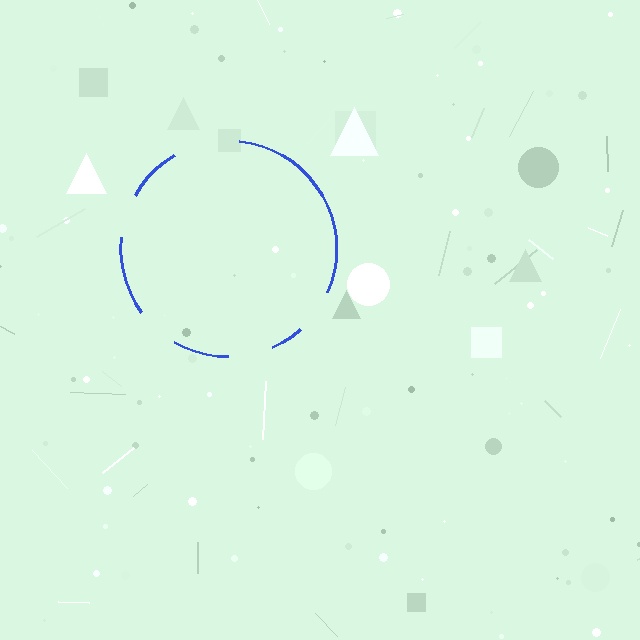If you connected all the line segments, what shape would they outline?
They would outline a circle.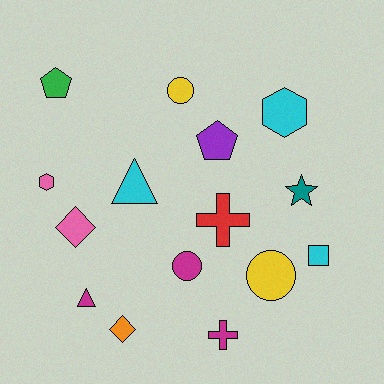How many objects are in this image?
There are 15 objects.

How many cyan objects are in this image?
There are 3 cyan objects.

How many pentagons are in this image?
There are 2 pentagons.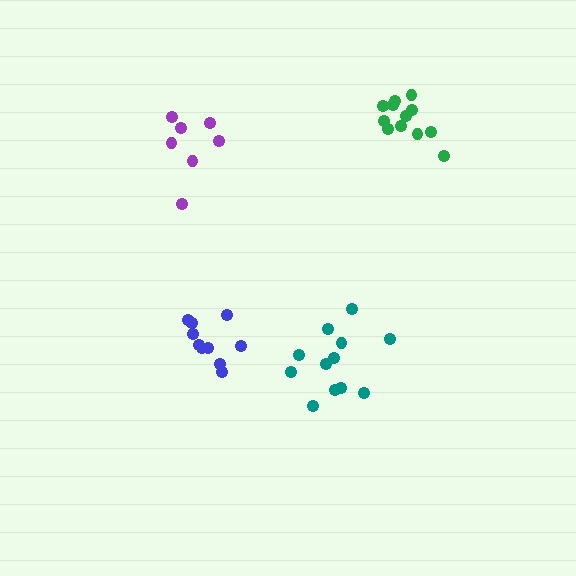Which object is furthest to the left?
The purple cluster is leftmost.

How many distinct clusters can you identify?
There are 4 distinct clusters.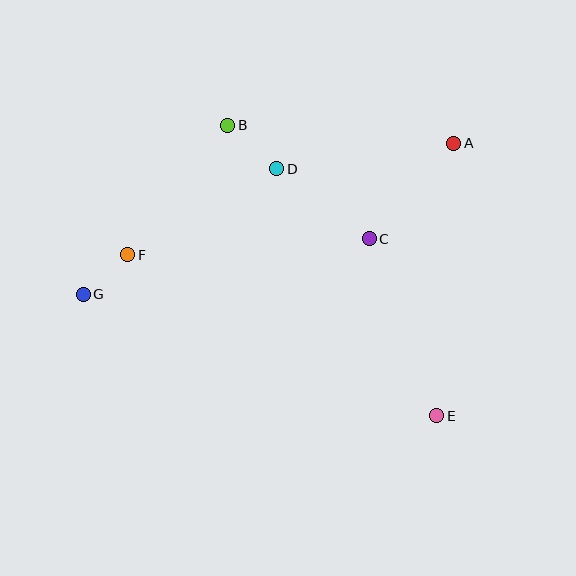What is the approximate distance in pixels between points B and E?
The distance between B and E is approximately 358 pixels.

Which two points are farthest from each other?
Points A and G are farthest from each other.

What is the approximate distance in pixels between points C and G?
The distance between C and G is approximately 292 pixels.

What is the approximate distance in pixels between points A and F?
The distance between A and F is approximately 345 pixels.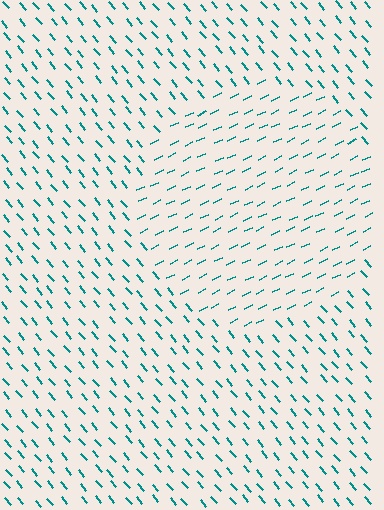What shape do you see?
I see a circle.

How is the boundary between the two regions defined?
The boundary is defined purely by a change in line orientation (approximately 76 degrees difference). All lines are the same color and thickness.